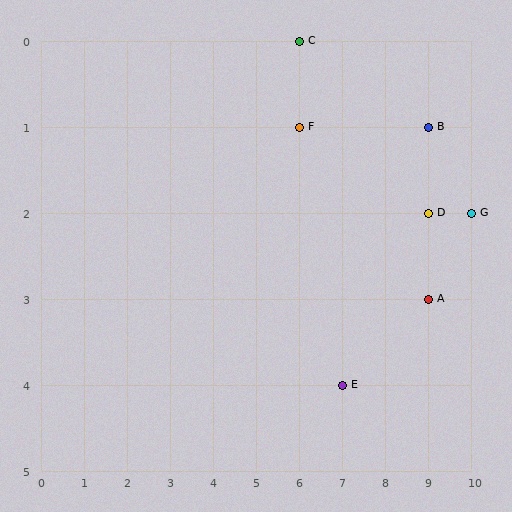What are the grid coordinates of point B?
Point B is at grid coordinates (9, 1).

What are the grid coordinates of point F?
Point F is at grid coordinates (6, 1).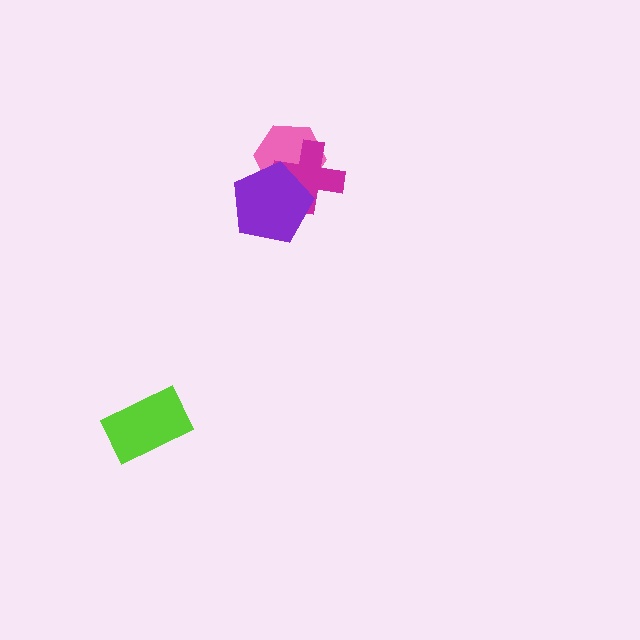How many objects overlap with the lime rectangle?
0 objects overlap with the lime rectangle.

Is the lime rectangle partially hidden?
No, no other shape covers it.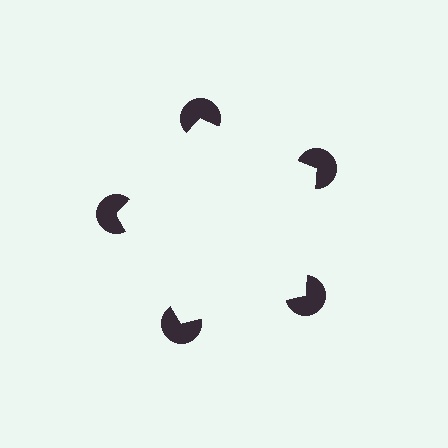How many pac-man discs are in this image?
There are 5 — one at each vertex of the illusory pentagon.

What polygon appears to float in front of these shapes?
An illusory pentagon — its edges are inferred from the aligned wedge cuts in the pac-man discs, not physically drawn.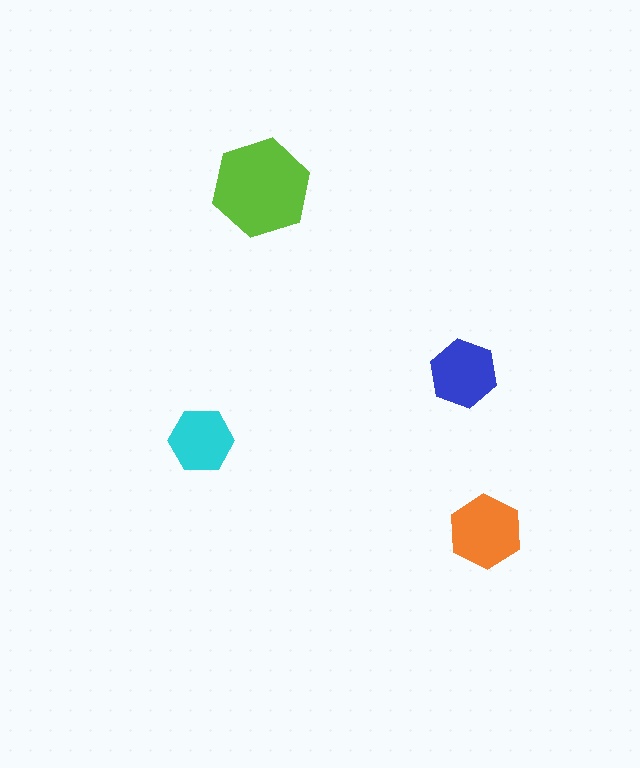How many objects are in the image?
There are 4 objects in the image.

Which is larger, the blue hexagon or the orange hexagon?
The orange one.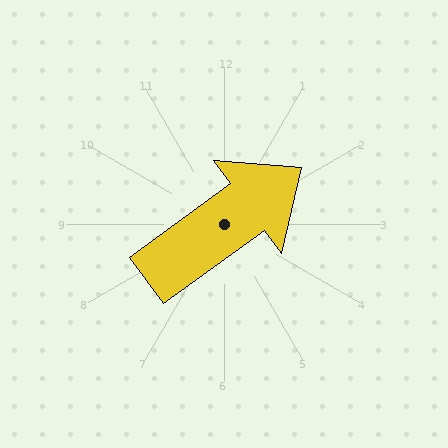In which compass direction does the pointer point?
Northeast.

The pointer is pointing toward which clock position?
Roughly 2 o'clock.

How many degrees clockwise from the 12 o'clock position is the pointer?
Approximately 54 degrees.